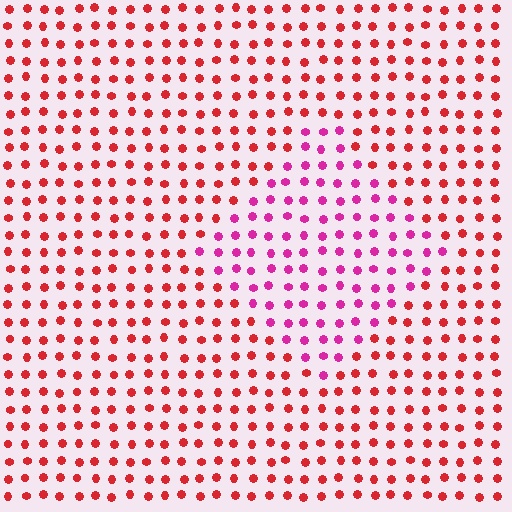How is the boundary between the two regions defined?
The boundary is defined purely by a slight shift in hue (about 39 degrees). Spacing, size, and orientation are identical on both sides.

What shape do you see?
I see a diamond.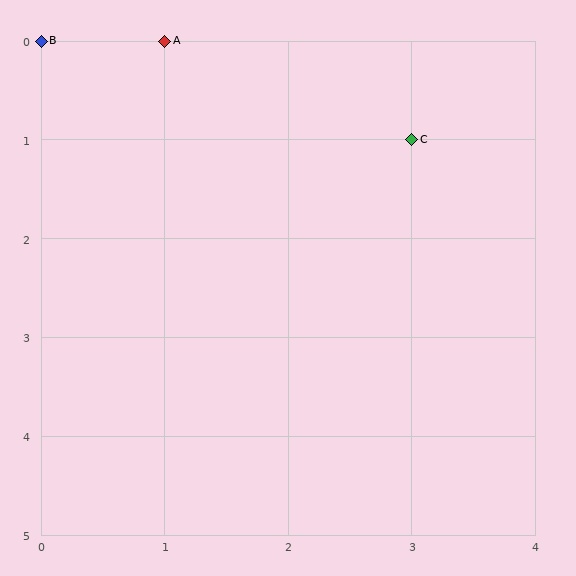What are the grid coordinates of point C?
Point C is at grid coordinates (3, 1).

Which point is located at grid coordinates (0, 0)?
Point B is at (0, 0).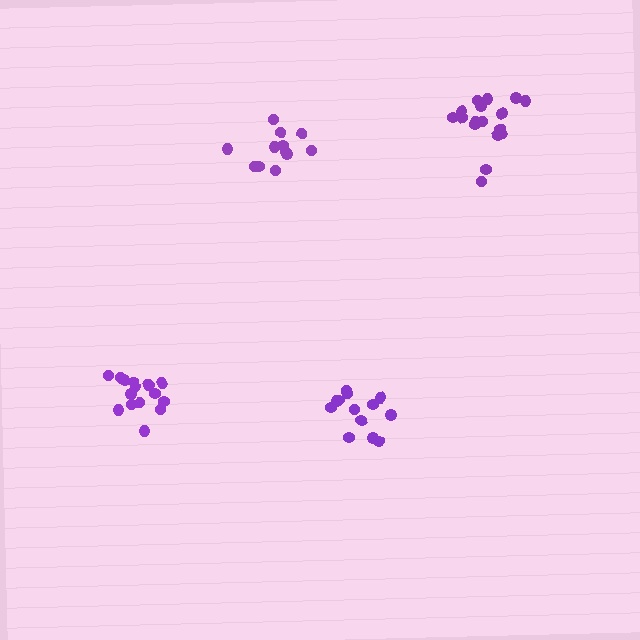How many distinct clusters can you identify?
There are 4 distinct clusters.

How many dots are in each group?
Group 1: 17 dots, Group 2: 13 dots, Group 3: 12 dots, Group 4: 16 dots (58 total).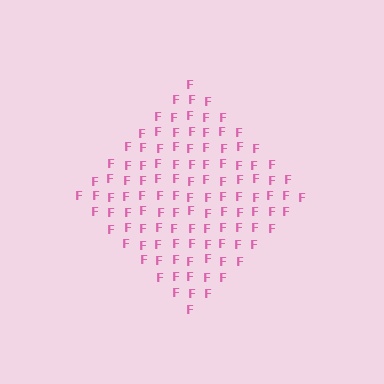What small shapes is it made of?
It is made of small letter F's.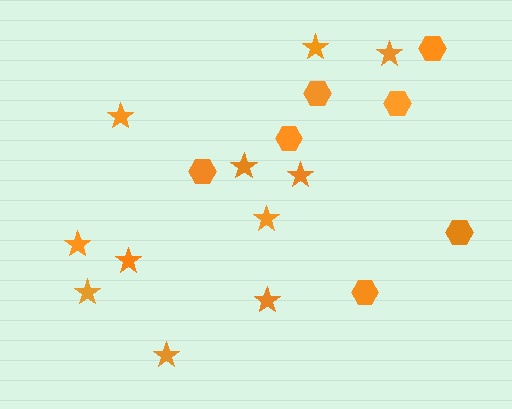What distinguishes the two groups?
There are 2 groups: one group of stars (11) and one group of hexagons (7).